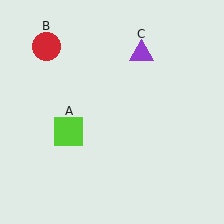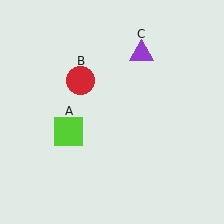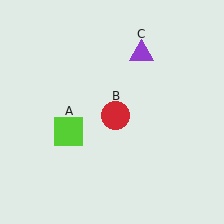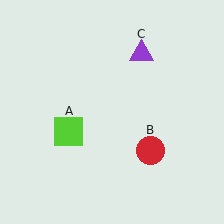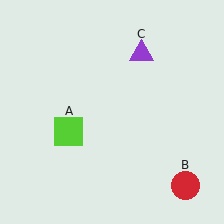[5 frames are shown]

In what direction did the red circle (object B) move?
The red circle (object B) moved down and to the right.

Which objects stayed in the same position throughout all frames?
Lime square (object A) and purple triangle (object C) remained stationary.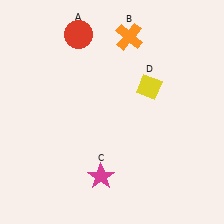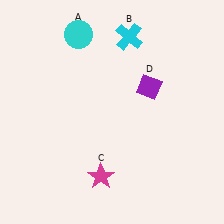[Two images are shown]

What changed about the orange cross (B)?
In Image 1, B is orange. In Image 2, it changed to cyan.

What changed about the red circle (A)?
In Image 1, A is red. In Image 2, it changed to cyan.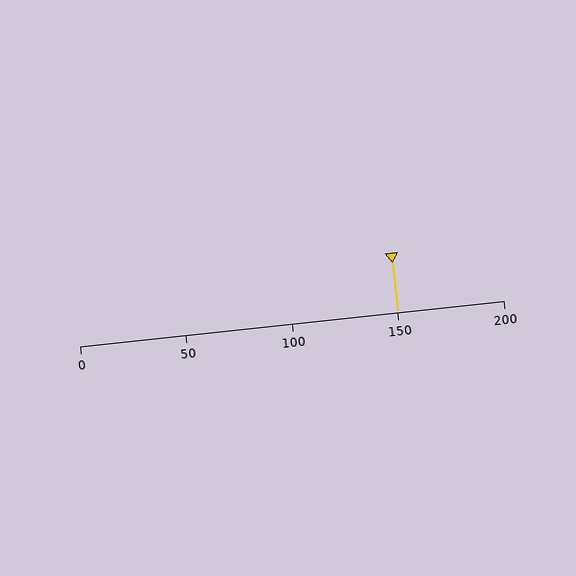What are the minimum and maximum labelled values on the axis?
The axis runs from 0 to 200.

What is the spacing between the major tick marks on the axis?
The major ticks are spaced 50 apart.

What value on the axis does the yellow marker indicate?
The marker indicates approximately 150.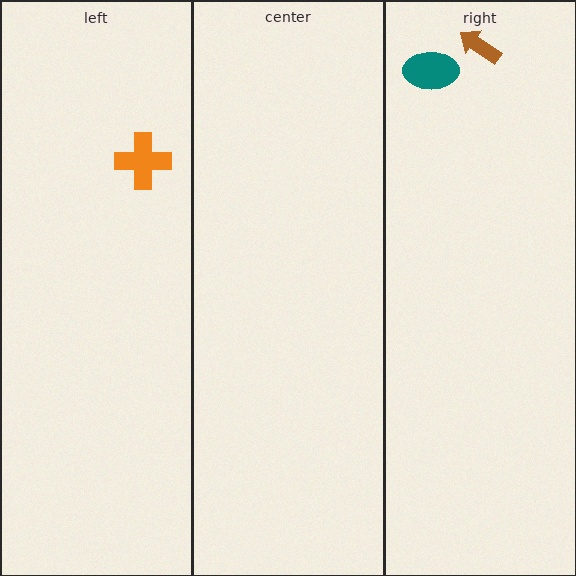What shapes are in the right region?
The teal ellipse, the brown arrow.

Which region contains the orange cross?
The left region.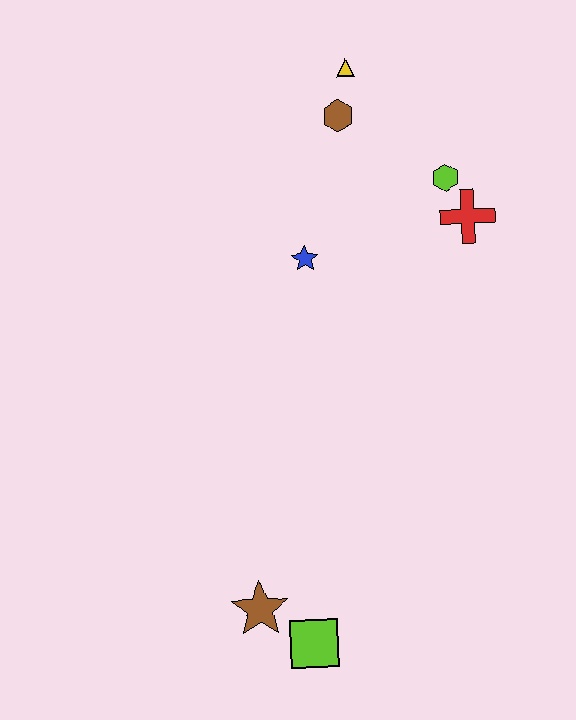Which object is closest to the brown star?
The lime square is closest to the brown star.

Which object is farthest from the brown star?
The yellow triangle is farthest from the brown star.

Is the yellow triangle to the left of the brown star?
No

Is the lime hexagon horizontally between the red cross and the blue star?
Yes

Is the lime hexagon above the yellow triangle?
No